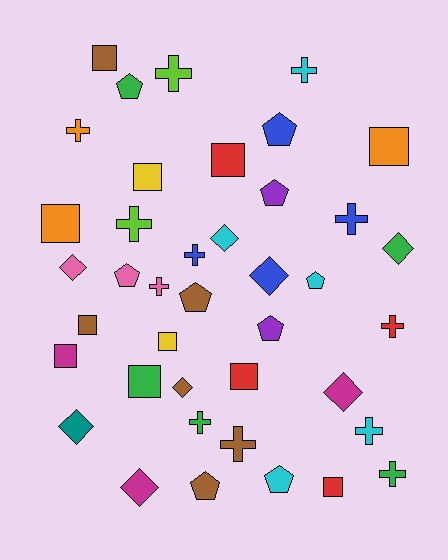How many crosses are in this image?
There are 12 crosses.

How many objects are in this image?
There are 40 objects.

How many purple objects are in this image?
There are 2 purple objects.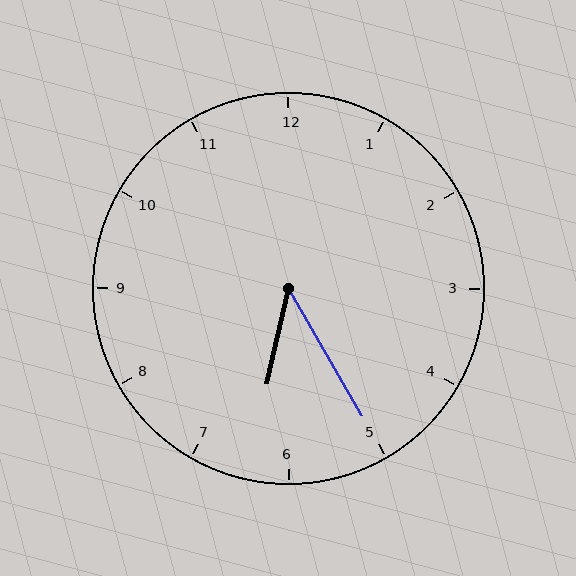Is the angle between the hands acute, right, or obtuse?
It is acute.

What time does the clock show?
6:25.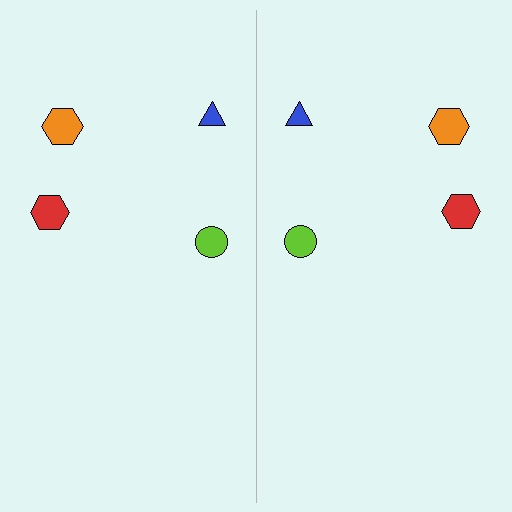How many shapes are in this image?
There are 8 shapes in this image.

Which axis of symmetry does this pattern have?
The pattern has a vertical axis of symmetry running through the center of the image.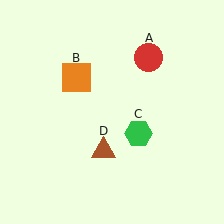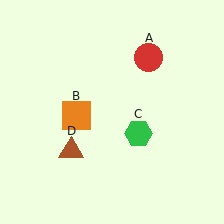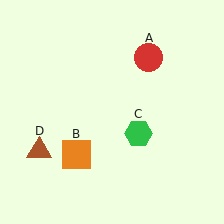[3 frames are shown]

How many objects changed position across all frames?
2 objects changed position: orange square (object B), brown triangle (object D).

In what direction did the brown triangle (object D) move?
The brown triangle (object D) moved left.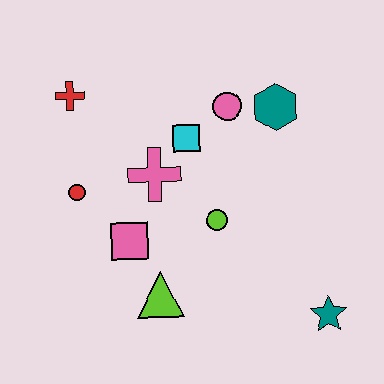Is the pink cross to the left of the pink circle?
Yes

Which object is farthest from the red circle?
The teal star is farthest from the red circle.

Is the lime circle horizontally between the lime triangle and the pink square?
No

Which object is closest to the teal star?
The lime circle is closest to the teal star.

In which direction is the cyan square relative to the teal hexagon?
The cyan square is to the left of the teal hexagon.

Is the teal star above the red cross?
No